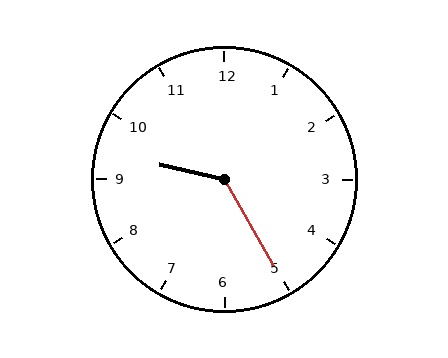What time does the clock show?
9:25.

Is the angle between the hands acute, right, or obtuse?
It is obtuse.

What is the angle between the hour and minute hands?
Approximately 132 degrees.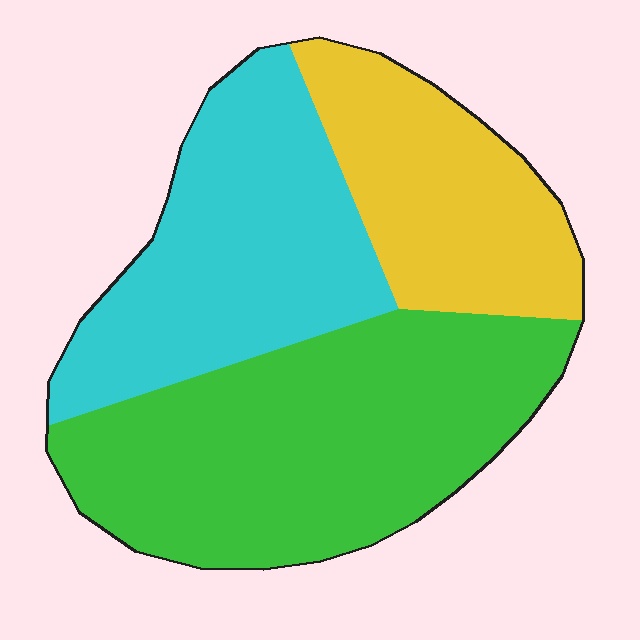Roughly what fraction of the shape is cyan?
Cyan takes up about one third (1/3) of the shape.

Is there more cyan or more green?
Green.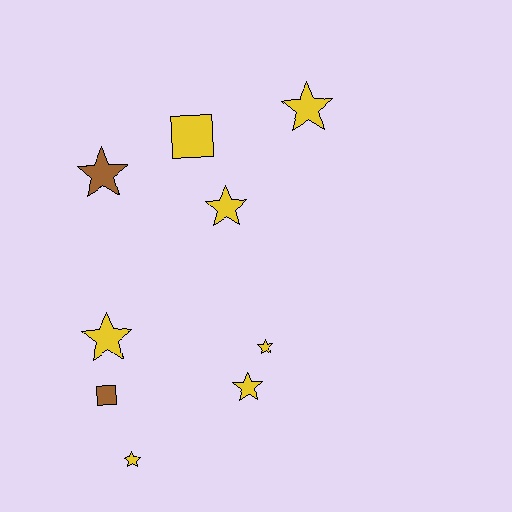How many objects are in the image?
There are 9 objects.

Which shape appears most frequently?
Star, with 7 objects.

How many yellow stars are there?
There are 6 yellow stars.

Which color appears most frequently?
Yellow, with 7 objects.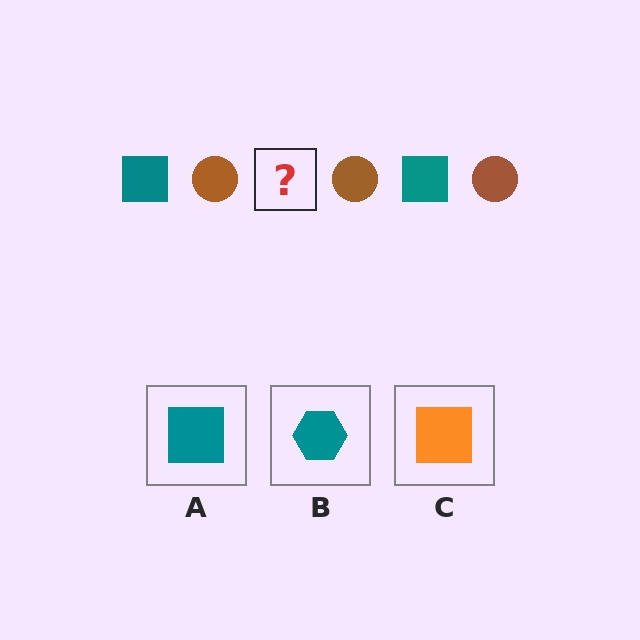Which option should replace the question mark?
Option A.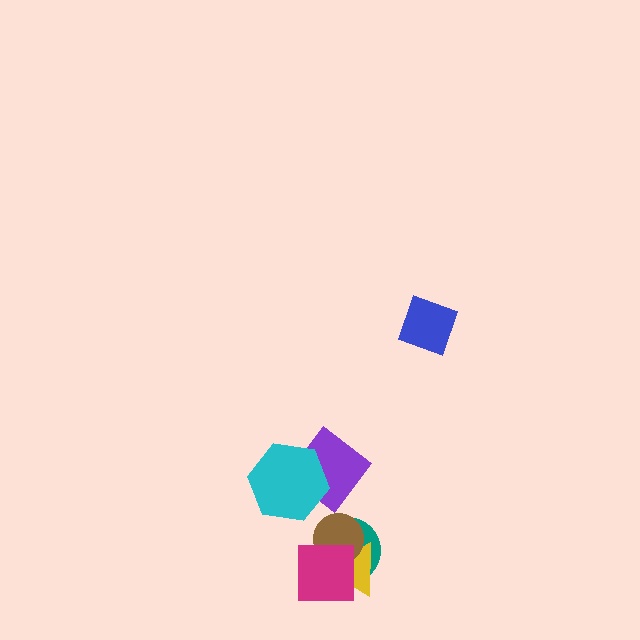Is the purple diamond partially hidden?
Yes, it is partially covered by another shape.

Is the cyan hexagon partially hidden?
No, no other shape covers it.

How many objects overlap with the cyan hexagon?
1 object overlaps with the cyan hexagon.